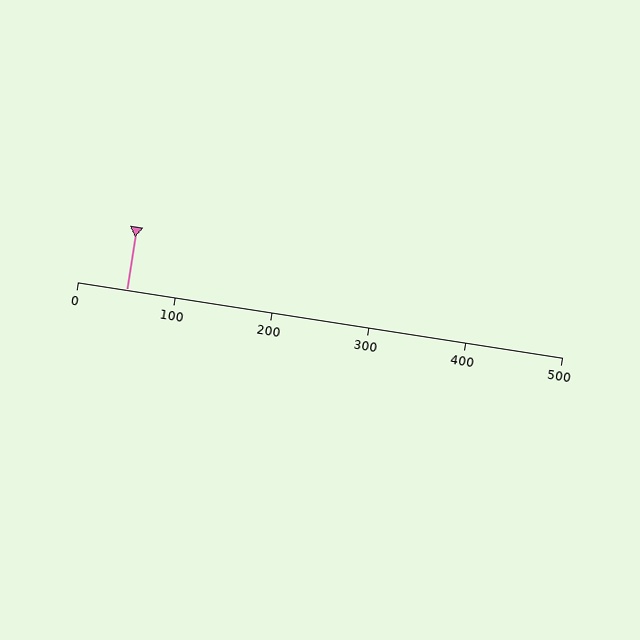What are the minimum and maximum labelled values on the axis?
The axis runs from 0 to 500.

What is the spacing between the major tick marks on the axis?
The major ticks are spaced 100 apart.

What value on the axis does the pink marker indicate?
The marker indicates approximately 50.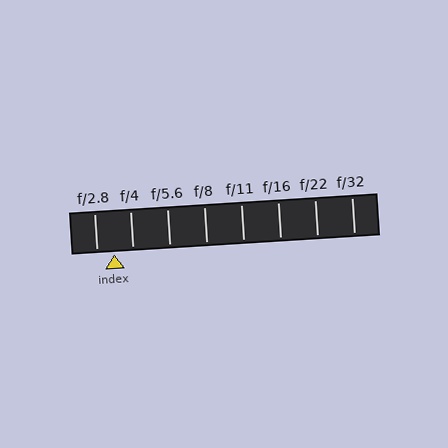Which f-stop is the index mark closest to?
The index mark is closest to f/2.8.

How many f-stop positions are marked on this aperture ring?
There are 8 f-stop positions marked.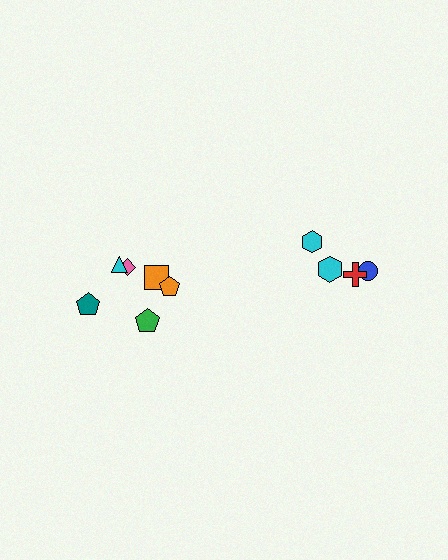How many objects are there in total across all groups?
There are 10 objects.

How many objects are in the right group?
There are 4 objects.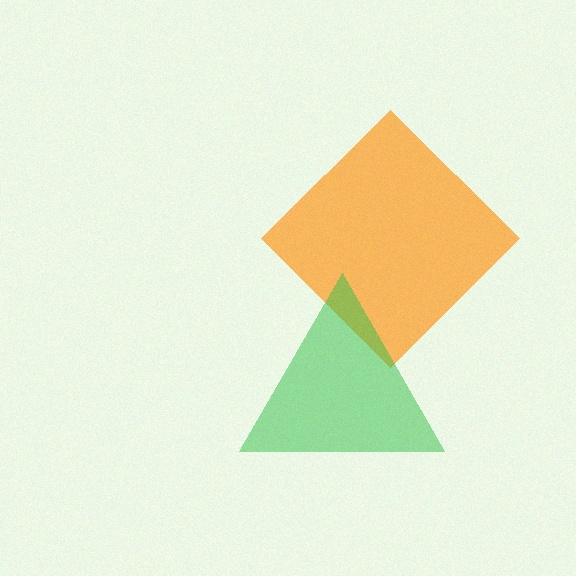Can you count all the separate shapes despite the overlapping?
Yes, there are 2 separate shapes.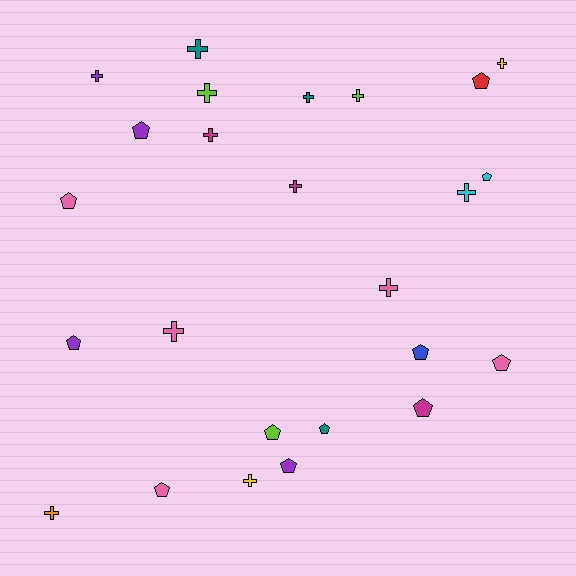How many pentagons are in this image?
There are 12 pentagons.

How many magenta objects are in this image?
There are 3 magenta objects.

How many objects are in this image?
There are 25 objects.